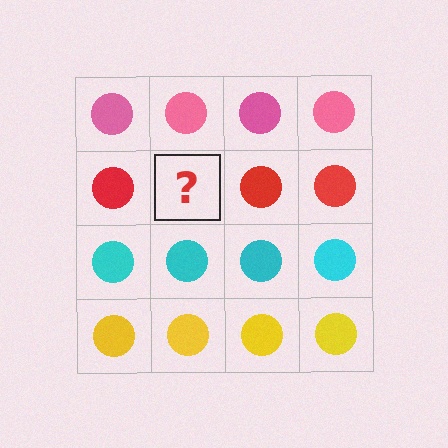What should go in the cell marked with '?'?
The missing cell should contain a red circle.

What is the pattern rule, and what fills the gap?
The rule is that each row has a consistent color. The gap should be filled with a red circle.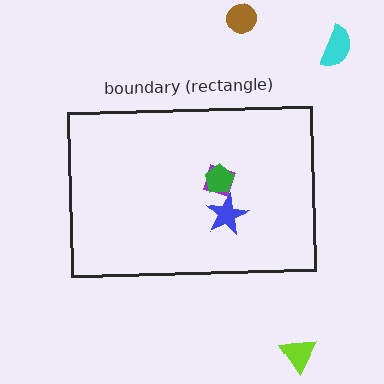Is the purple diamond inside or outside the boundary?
Inside.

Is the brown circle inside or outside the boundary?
Outside.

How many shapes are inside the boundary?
3 inside, 3 outside.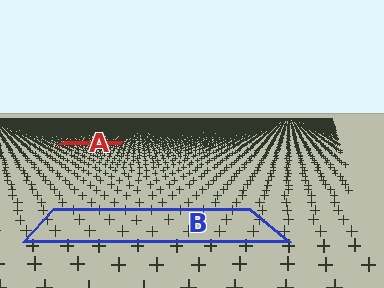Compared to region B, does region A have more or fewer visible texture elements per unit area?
Region A has more texture elements per unit area — they are packed more densely because it is farther away.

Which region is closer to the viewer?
Region B is closer. The texture elements there are larger and more spread out.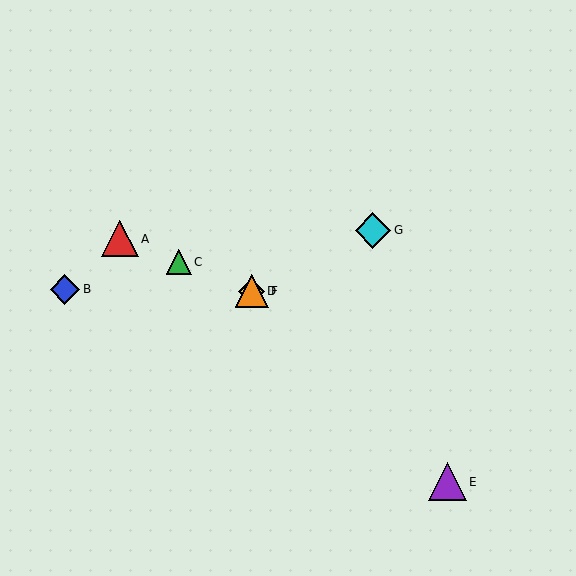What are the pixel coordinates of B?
Object B is at (65, 289).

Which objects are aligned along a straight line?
Objects A, C, D, F are aligned along a straight line.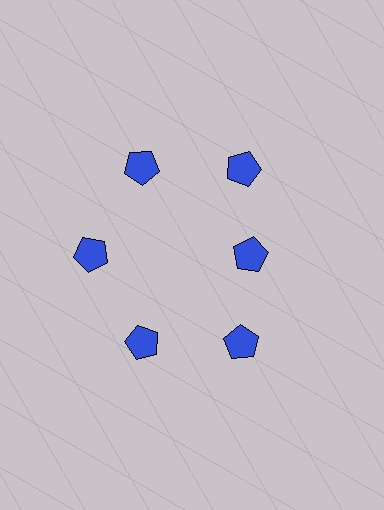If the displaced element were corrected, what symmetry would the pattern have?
It would have 6-fold rotational symmetry — the pattern would map onto itself every 60 degrees.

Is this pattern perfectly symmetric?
No. The 6 blue pentagons are arranged in a ring, but one element near the 3 o'clock position is pulled inward toward the center, breaking the 6-fold rotational symmetry.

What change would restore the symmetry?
The symmetry would be restored by moving it outward, back onto the ring so that all 6 pentagons sit at equal angles and equal distance from the center.